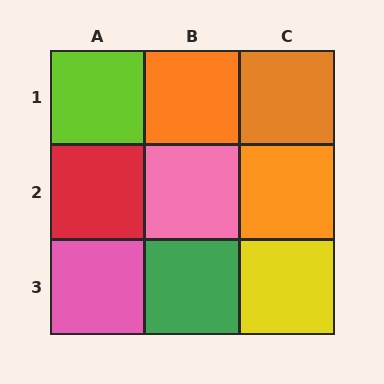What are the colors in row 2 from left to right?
Red, pink, orange.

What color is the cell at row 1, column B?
Orange.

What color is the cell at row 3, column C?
Yellow.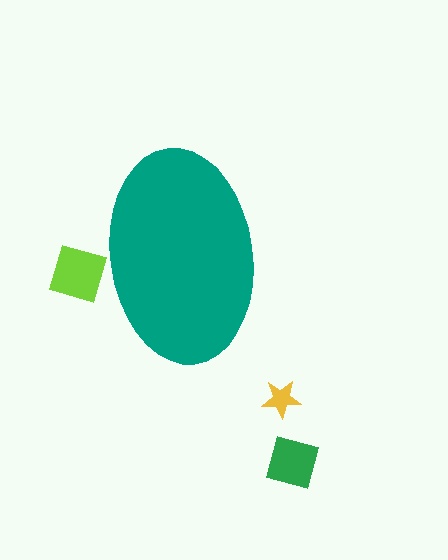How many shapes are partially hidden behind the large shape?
1 shape is partially hidden.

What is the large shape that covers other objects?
A teal ellipse.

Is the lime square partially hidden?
Yes, the lime square is partially hidden behind the teal ellipse.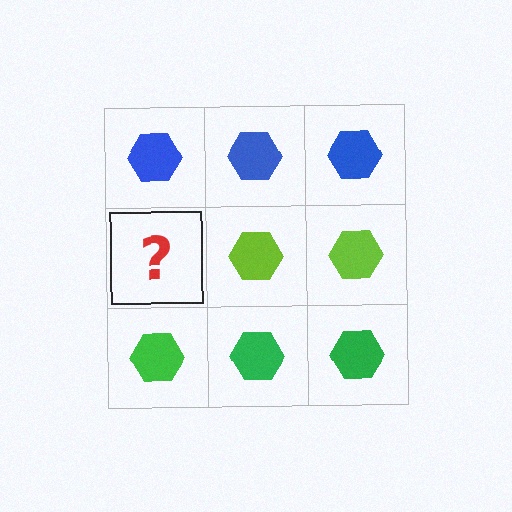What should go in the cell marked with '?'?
The missing cell should contain a lime hexagon.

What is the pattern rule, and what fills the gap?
The rule is that each row has a consistent color. The gap should be filled with a lime hexagon.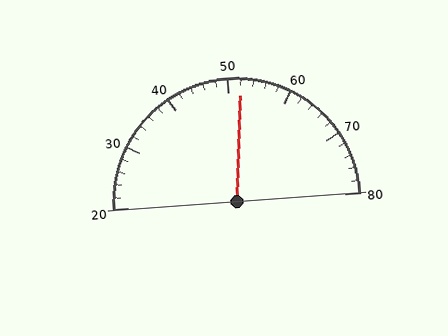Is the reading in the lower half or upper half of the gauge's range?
The reading is in the upper half of the range (20 to 80).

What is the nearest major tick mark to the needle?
The nearest major tick mark is 50.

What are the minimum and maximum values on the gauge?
The gauge ranges from 20 to 80.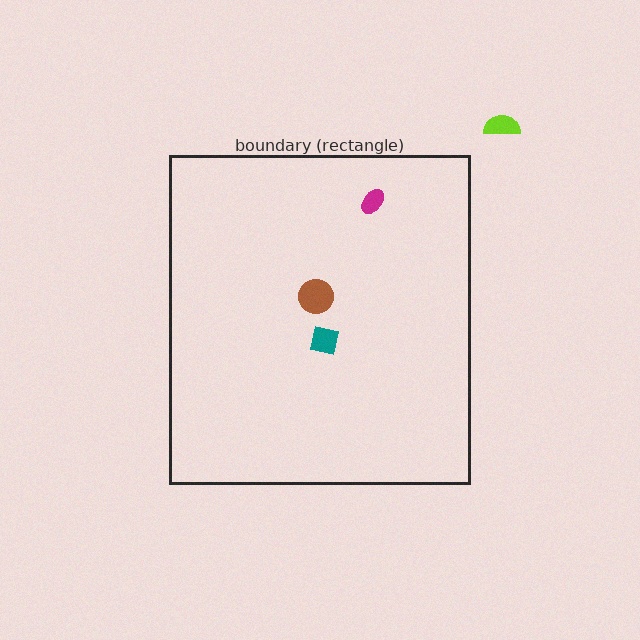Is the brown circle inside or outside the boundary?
Inside.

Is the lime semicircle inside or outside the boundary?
Outside.